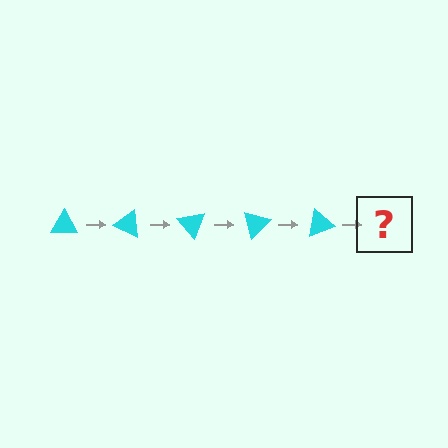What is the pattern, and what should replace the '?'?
The pattern is that the triangle rotates 25 degrees each step. The '?' should be a cyan triangle rotated 125 degrees.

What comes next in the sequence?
The next element should be a cyan triangle rotated 125 degrees.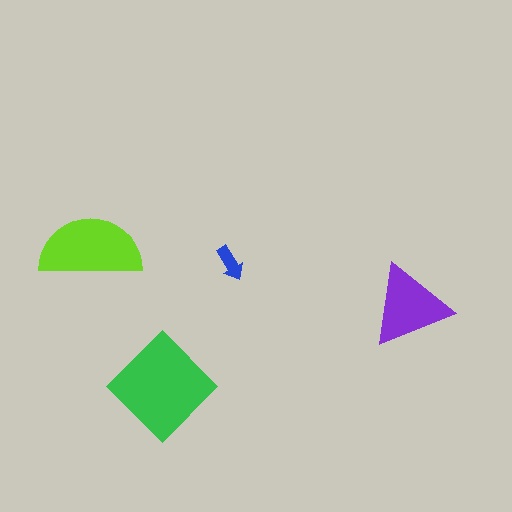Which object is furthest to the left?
The lime semicircle is leftmost.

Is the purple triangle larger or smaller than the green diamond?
Smaller.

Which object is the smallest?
The blue arrow.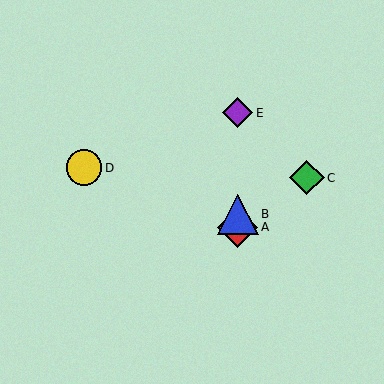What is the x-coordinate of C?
Object C is at x≈307.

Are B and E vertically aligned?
Yes, both are at x≈238.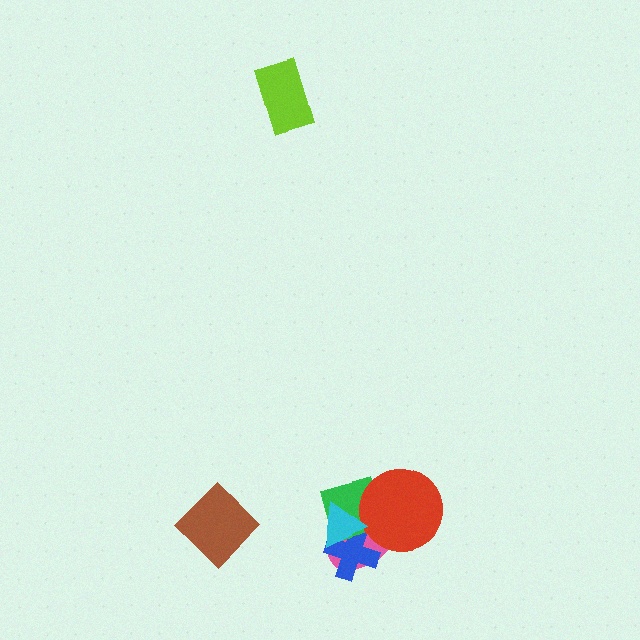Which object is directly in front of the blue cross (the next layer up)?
The green diamond is directly in front of the blue cross.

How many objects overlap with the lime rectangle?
0 objects overlap with the lime rectangle.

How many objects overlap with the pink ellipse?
4 objects overlap with the pink ellipse.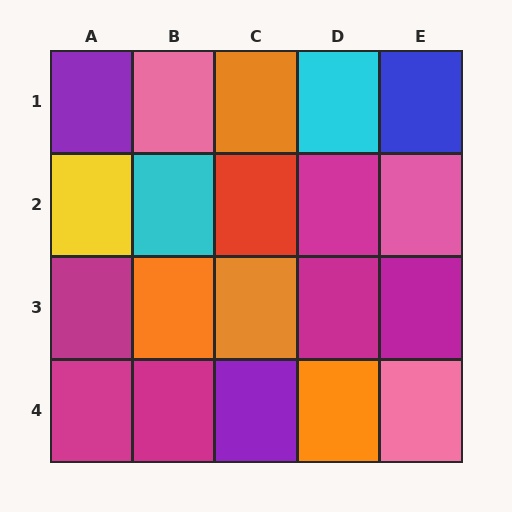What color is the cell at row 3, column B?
Orange.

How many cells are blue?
1 cell is blue.